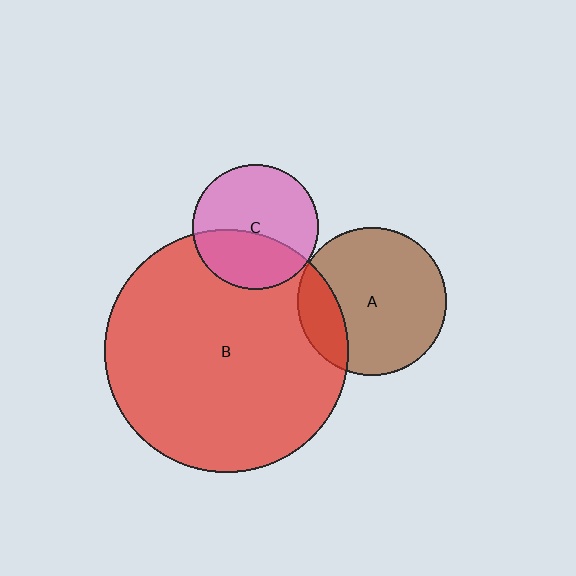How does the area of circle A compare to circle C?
Approximately 1.4 times.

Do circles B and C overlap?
Yes.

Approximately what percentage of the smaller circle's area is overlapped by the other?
Approximately 40%.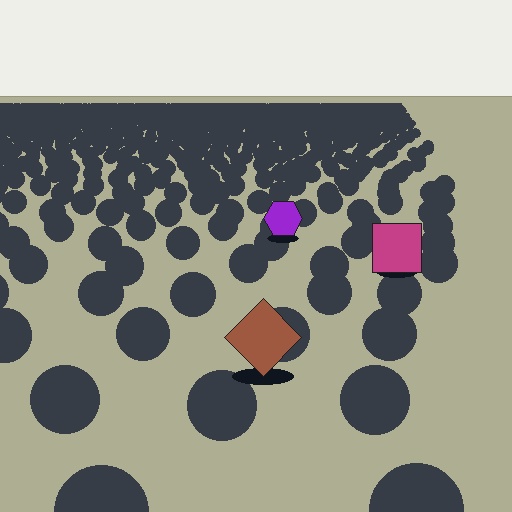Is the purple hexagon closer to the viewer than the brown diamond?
No. The brown diamond is closer — you can tell from the texture gradient: the ground texture is coarser near it.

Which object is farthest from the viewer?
The purple hexagon is farthest from the viewer. It appears smaller and the ground texture around it is denser.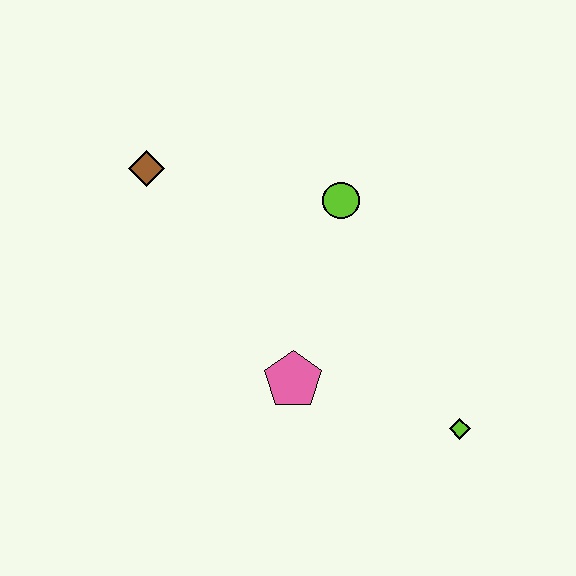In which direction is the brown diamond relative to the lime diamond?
The brown diamond is to the left of the lime diamond.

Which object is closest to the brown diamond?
The lime circle is closest to the brown diamond.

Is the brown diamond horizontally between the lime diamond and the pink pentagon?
No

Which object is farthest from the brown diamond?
The lime diamond is farthest from the brown diamond.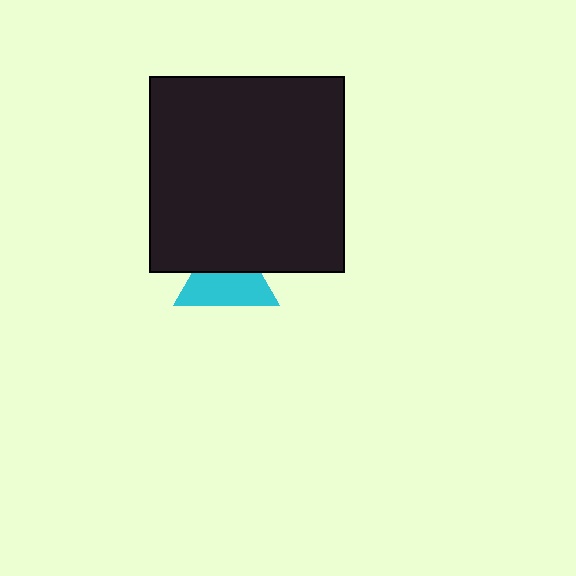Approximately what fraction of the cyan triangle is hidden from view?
Roughly 43% of the cyan triangle is hidden behind the black square.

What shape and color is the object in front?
The object in front is a black square.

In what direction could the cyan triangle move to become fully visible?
The cyan triangle could move down. That would shift it out from behind the black square entirely.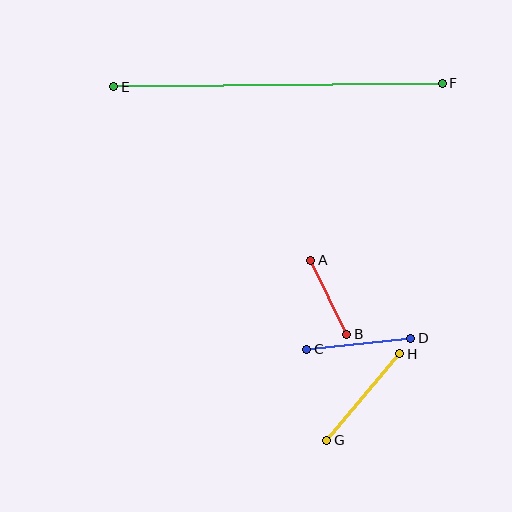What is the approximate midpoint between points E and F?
The midpoint is at approximately (278, 85) pixels.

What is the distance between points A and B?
The distance is approximately 82 pixels.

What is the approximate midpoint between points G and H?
The midpoint is at approximately (363, 397) pixels.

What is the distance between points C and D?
The distance is approximately 104 pixels.